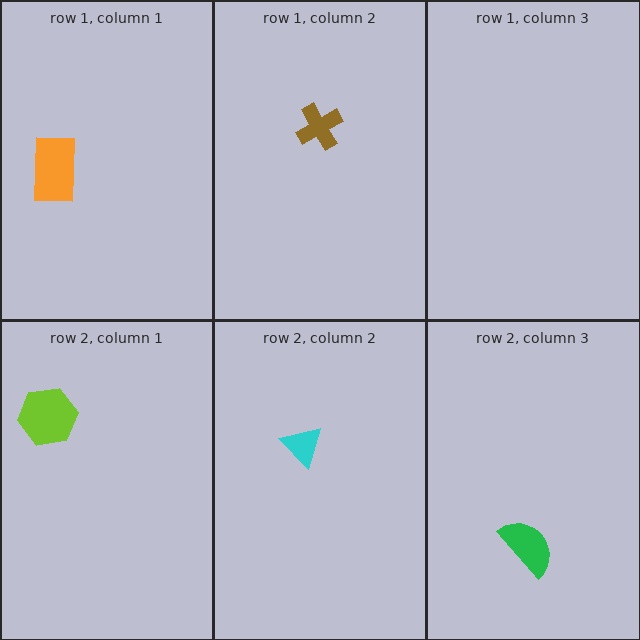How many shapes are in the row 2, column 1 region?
1.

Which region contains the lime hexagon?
The row 2, column 1 region.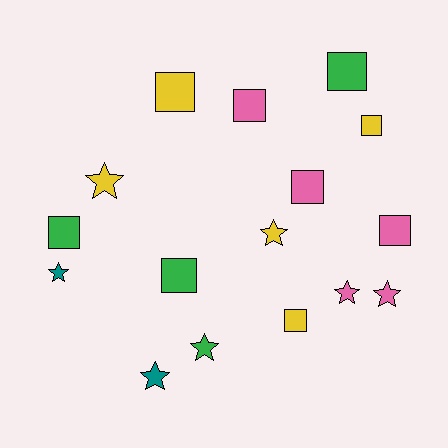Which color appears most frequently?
Pink, with 5 objects.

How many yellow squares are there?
There are 3 yellow squares.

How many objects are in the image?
There are 16 objects.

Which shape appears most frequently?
Square, with 9 objects.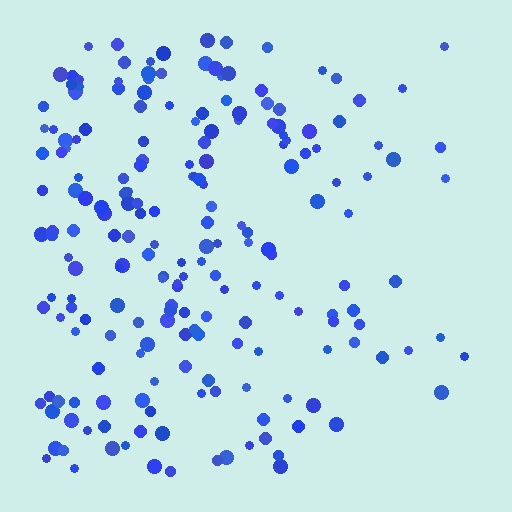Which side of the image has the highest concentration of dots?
The left.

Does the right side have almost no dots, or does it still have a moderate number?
Still a moderate number, just noticeably fewer than the left.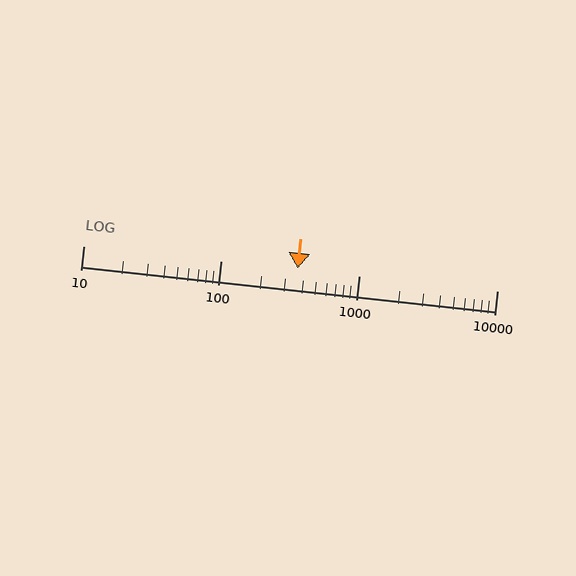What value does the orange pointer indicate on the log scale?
The pointer indicates approximately 360.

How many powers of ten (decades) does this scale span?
The scale spans 3 decades, from 10 to 10000.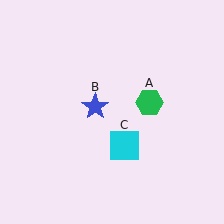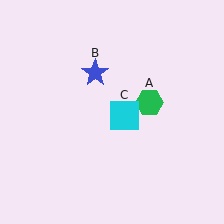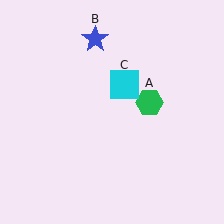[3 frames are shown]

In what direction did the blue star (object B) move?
The blue star (object B) moved up.